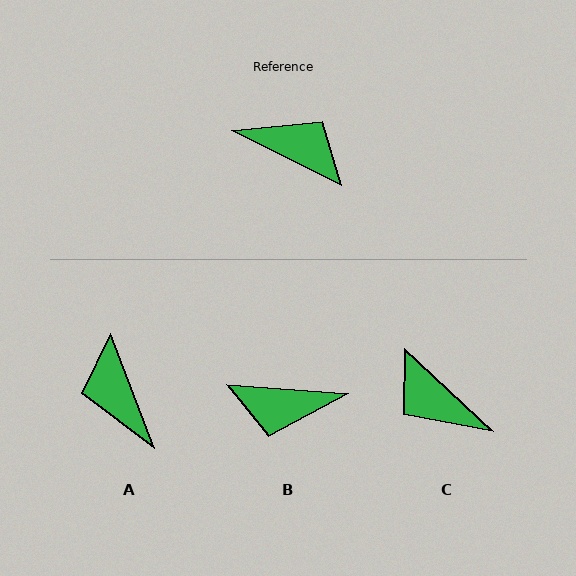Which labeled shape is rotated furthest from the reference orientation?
C, about 163 degrees away.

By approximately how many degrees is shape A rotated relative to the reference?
Approximately 138 degrees counter-clockwise.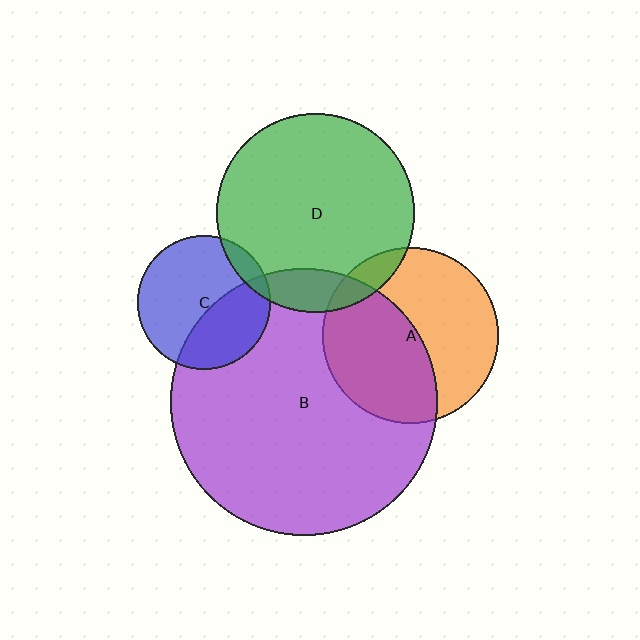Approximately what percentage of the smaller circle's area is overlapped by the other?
Approximately 10%.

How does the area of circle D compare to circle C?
Approximately 2.2 times.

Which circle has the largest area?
Circle B (purple).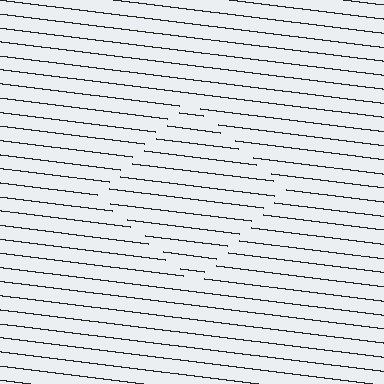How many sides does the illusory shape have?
4 sides — the line-ends trace a square.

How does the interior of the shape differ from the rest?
The interior of the shape contains the same grating, shifted by half a period — the contour is defined by the phase discontinuity where line-ends from the inner and outer gratings abut.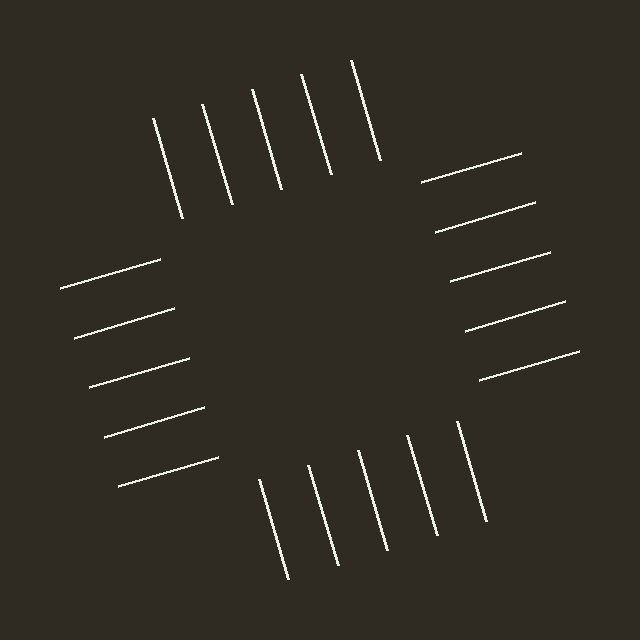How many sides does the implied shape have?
4 sides — the line-ends trace a square.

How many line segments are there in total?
20 — 5 along each of the 4 edges.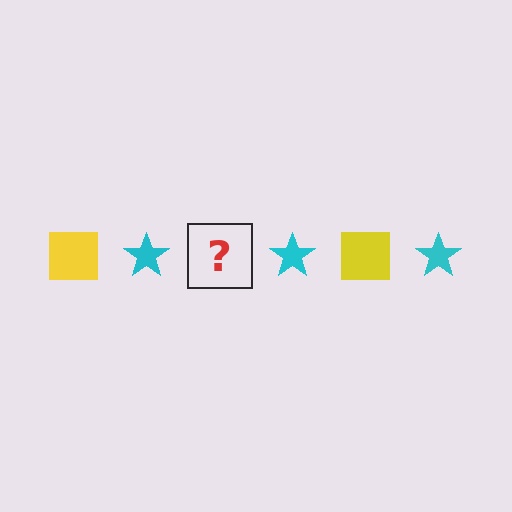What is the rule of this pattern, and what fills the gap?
The rule is that the pattern alternates between yellow square and cyan star. The gap should be filled with a yellow square.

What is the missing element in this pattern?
The missing element is a yellow square.